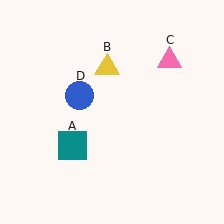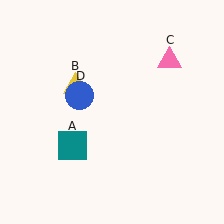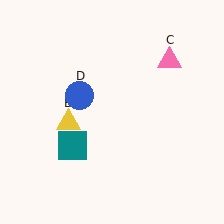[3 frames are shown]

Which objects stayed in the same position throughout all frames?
Teal square (object A) and pink triangle (object C) and blue circle (object D) remained stationary.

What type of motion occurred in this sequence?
The yellow triangle (object B) rotated counterclockwise around the center of the scene.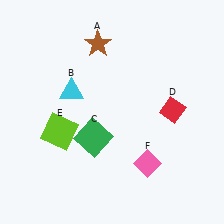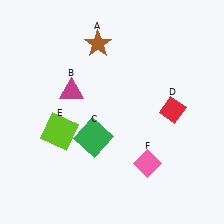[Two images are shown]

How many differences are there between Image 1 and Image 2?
There is 1 difference between the two images.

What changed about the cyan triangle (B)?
In Image 1, B is cyan. In Image 2, it changed to magenta.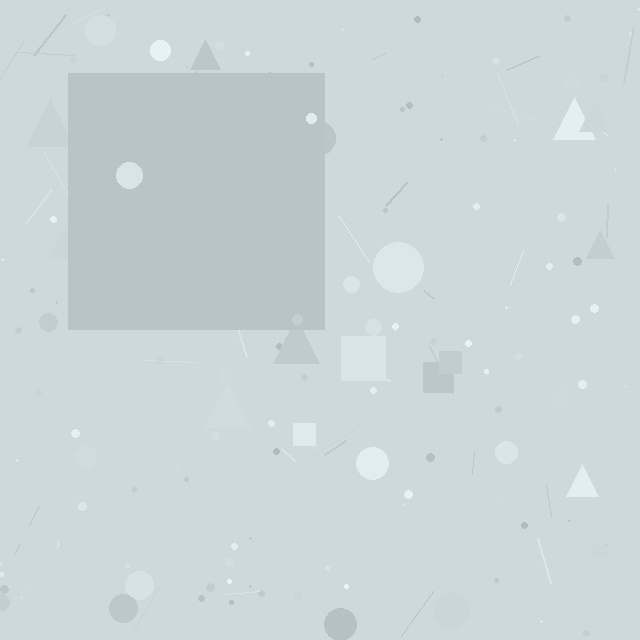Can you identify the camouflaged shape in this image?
The camouflaged shape is a square.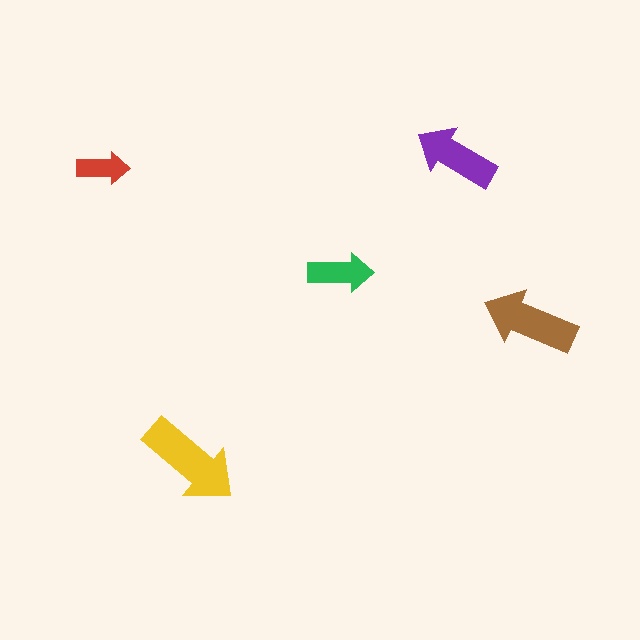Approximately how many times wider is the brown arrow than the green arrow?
About 1.5 times wider.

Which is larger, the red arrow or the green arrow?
The green one.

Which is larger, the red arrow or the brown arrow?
The brown one.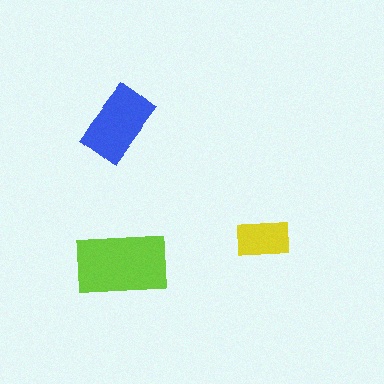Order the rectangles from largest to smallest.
the lime one, the blue one, the yellow one.